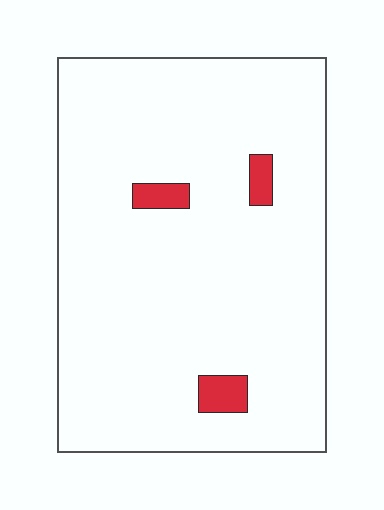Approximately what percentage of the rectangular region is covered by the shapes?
Approximately 5%.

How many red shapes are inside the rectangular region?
3.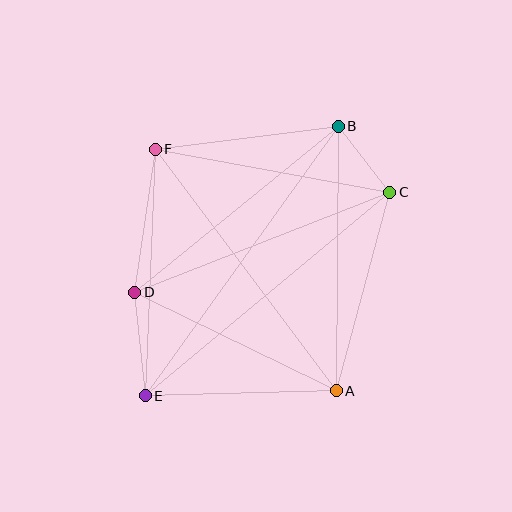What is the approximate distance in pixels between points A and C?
The distance between A and C is approximately 206 pixels.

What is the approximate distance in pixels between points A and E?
The distance between A and E is approximately 191 pixels.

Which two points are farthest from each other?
Points B and E are farthest from each other.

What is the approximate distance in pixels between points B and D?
The distance between B and D is approximately 263 pixels.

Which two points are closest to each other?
Points B and C are closest to each other.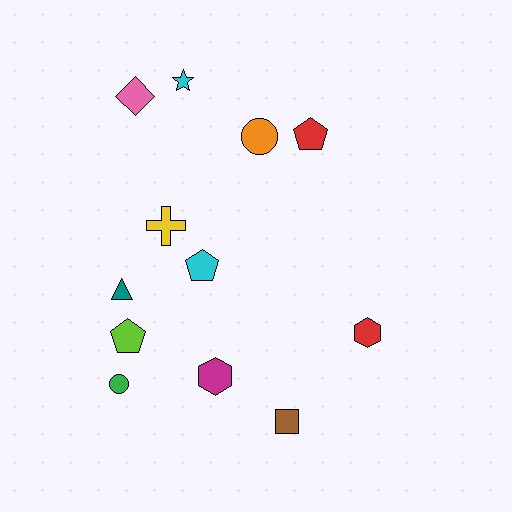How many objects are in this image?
There are 12 objects.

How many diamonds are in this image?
There is 1 diamond.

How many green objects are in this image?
There is 1 green object.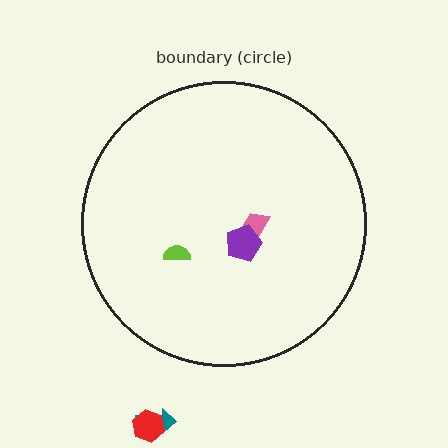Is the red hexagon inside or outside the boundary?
Outside.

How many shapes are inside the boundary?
3 inside, 2 outside.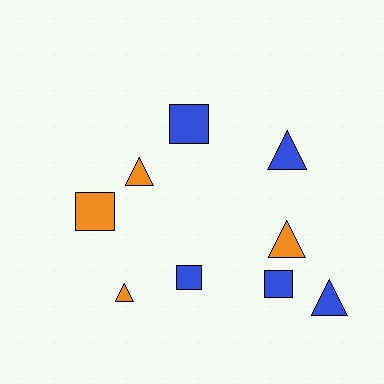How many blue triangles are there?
There are 2 blue triangles.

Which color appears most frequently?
Blue, with 5 objects.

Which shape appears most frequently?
Triangle, with 5 objects.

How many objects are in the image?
There are 9 objects.